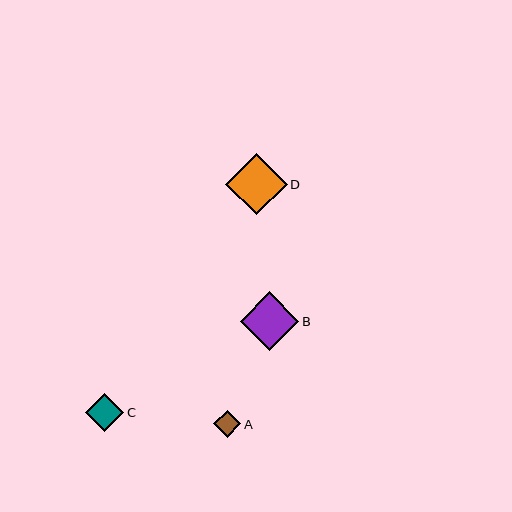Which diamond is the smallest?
Diamond A is the smallest with a size of approximately 27 pixels.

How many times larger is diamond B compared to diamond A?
Diamond B is approximately 2.2 times the size of diamond A.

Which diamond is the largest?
Diamond D is the largest with a size of approximately 62 pixels.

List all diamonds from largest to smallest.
From largest to smallest: D, B, C, A.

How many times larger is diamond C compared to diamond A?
Diamond C is approximately 1.4 times the size of diamond A.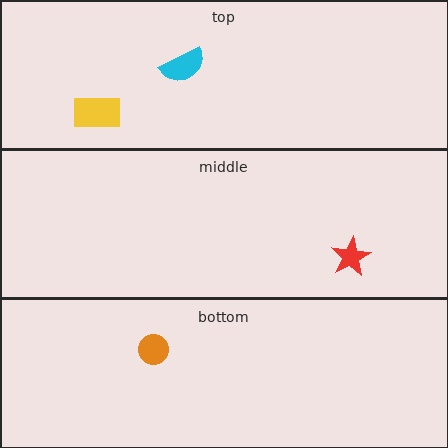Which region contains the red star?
The middle region.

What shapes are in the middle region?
The red star.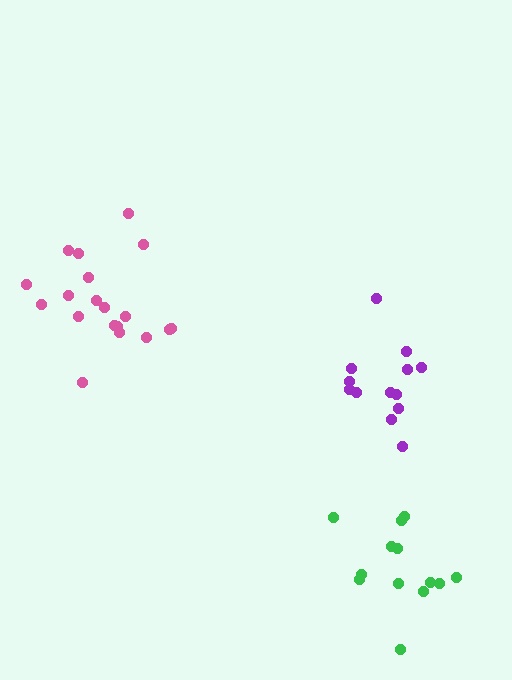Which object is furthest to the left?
The pink cluster is leftmost.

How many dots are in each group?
Group 1: 13 dots, Group 2: 19 dots, Group 3: 13 dots (45 total).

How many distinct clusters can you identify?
There are 3 distinct clusters.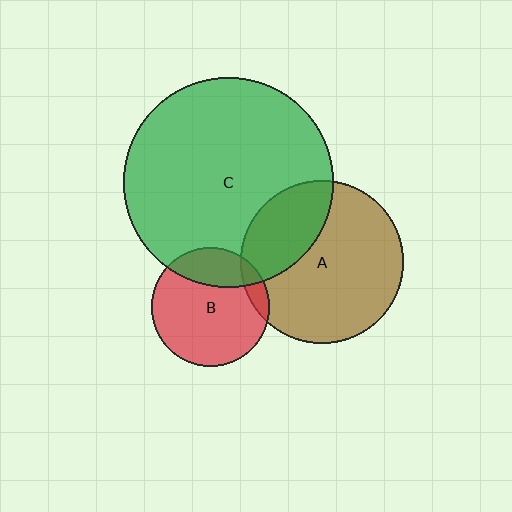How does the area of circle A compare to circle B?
Approximately 1.9 times.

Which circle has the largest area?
Circle C (green).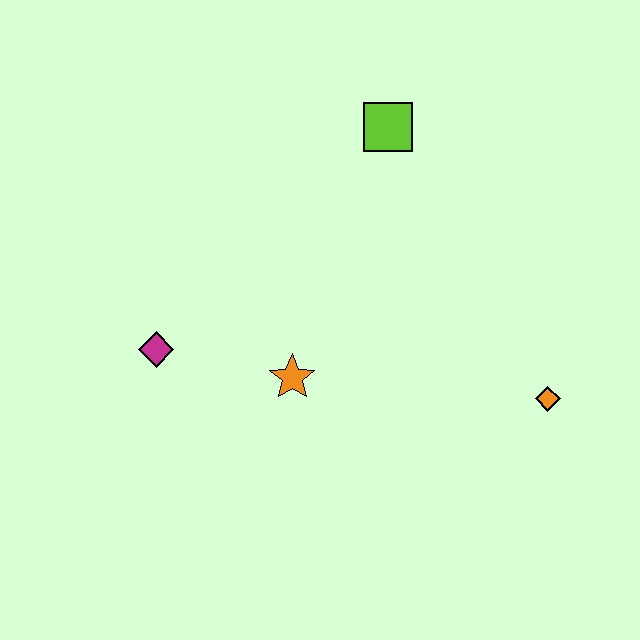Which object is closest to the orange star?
The magenta diamond is closest to the orange star.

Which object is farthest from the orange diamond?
The magenta diamond is farthest from the orange diamond.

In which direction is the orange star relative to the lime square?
The orange star is below the lime square.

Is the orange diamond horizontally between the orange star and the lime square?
No